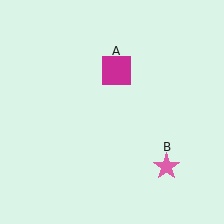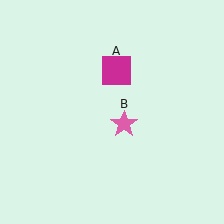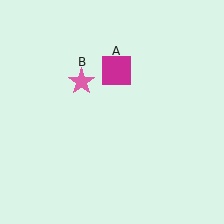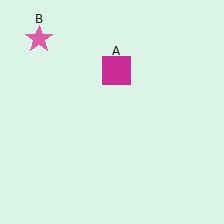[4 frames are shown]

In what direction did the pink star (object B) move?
The pink star (object B) moved up and to the left.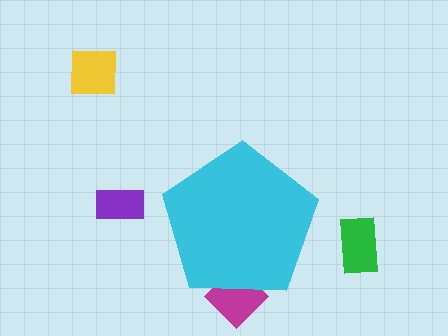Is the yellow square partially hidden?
No, the yellow square is fully visible.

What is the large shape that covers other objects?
A cyan pentagon.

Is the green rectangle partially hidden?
No, the green rectangle is fully visible.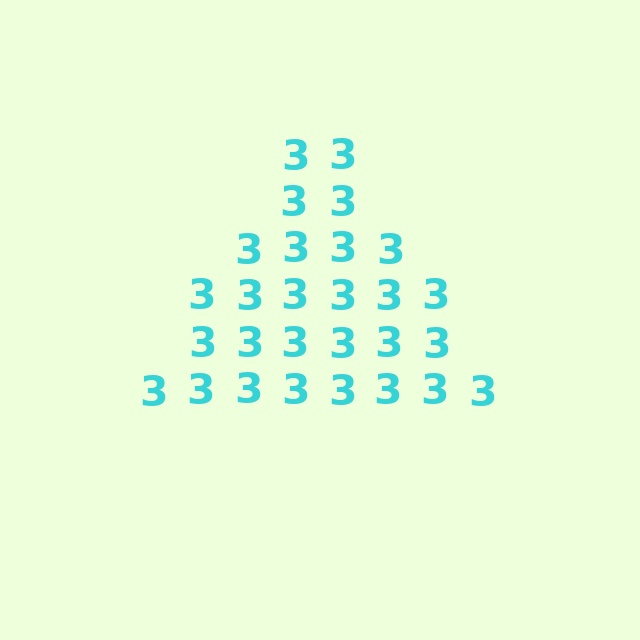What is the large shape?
The large shape is a triangle.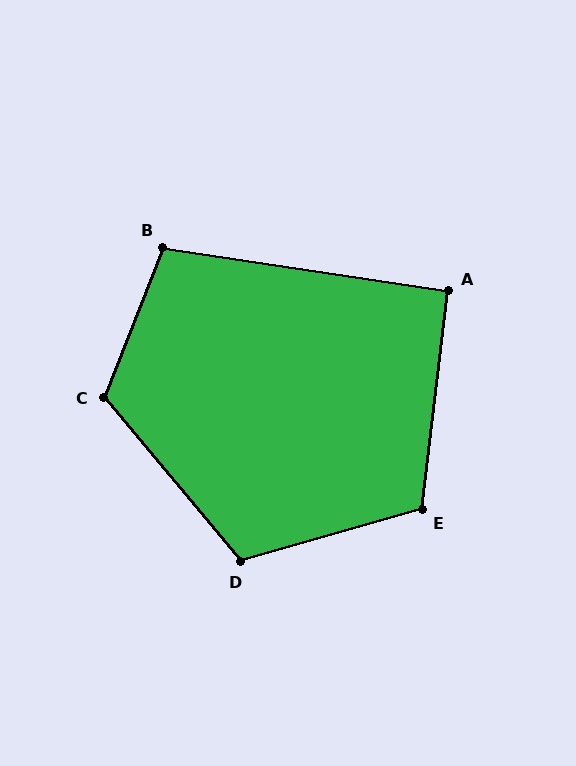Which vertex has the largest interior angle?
C, at approximately 119 degrees.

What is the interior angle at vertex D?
Approximately 114 degrees (obtuse).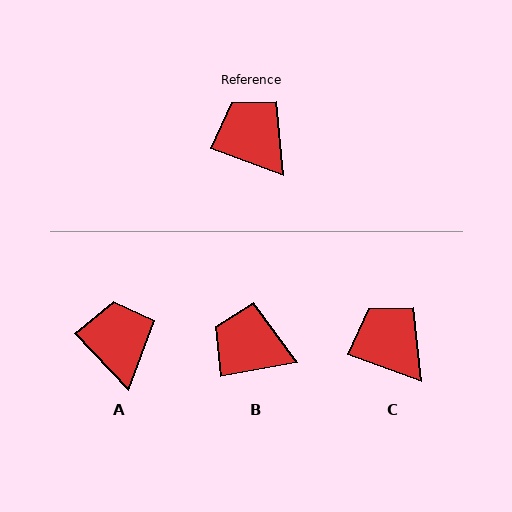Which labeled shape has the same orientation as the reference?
C.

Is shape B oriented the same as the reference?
No, it is off by about 31 degrees.